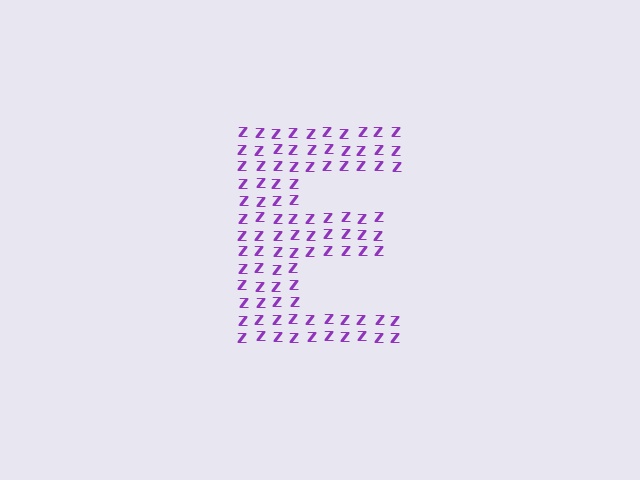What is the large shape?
The large shape is the letter E.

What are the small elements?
The small elements are letter Z's.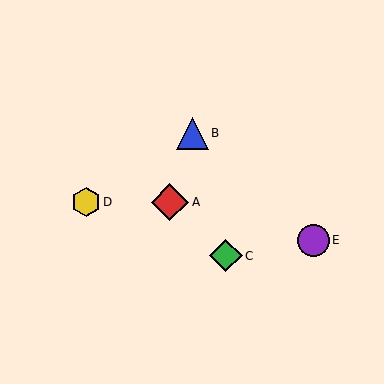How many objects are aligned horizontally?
2 objects (A, D) are aligned horizontally.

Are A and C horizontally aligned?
No, A is at y≈202 and C is at y≈256.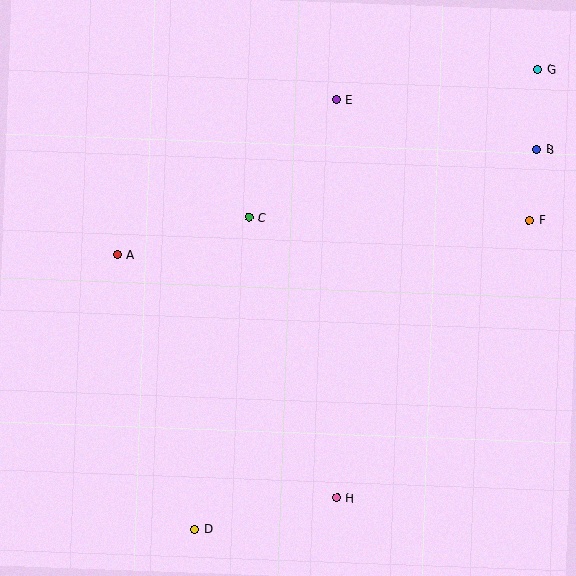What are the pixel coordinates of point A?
Point A is at (117, 254).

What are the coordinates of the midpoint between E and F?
The midpoint between E and F is at (433, 160).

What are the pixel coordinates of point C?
Point C is at (249, 217).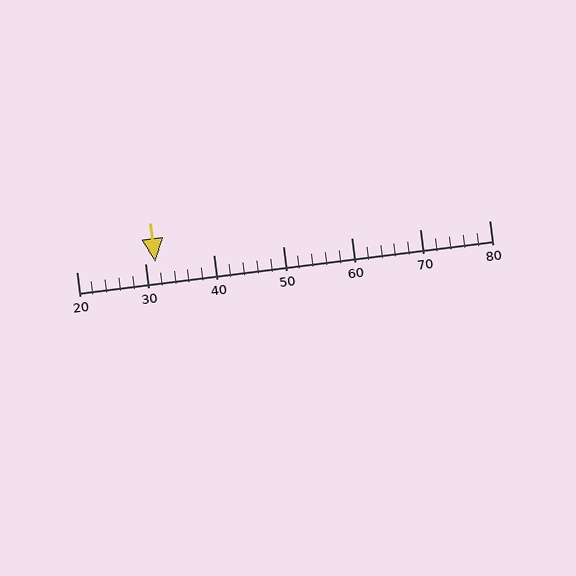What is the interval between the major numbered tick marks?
The major tick marks are spaced 10 units apart.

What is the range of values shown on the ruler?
The ruler shows values from 20 to 80.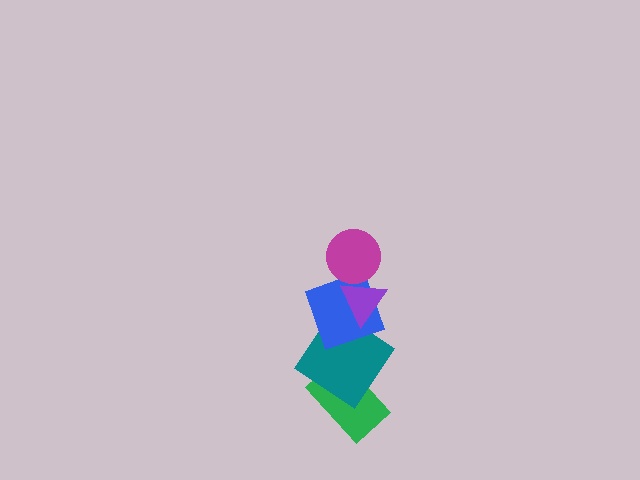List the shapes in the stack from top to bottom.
From top to bottom: the magenta circle, the purple triangle, the blue square, the teal diamond, the green rectangle.